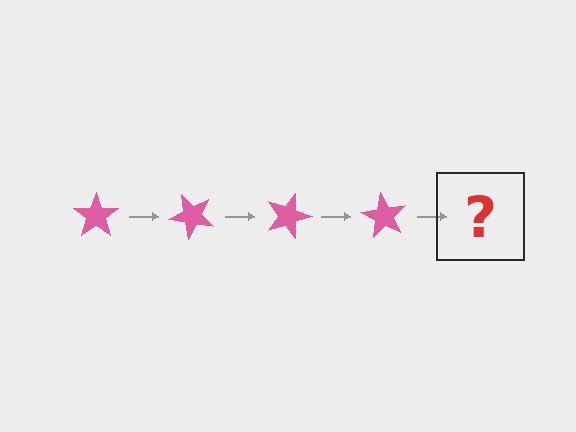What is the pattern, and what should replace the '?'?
The pattern is that the star rotates 45 degrees each step. The '?' should be a pink star rotated 180 degrees.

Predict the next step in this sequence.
The next step is a pink star rotated 180 degrees.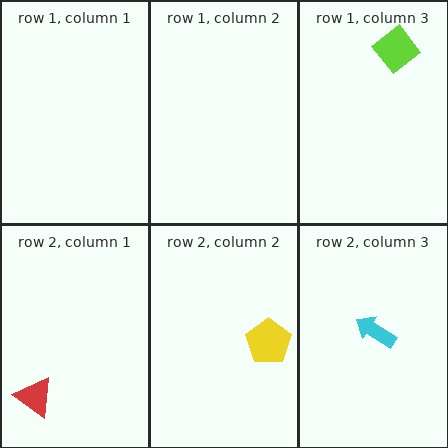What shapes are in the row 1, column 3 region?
The lime diamond.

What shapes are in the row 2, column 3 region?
The cyan arrow.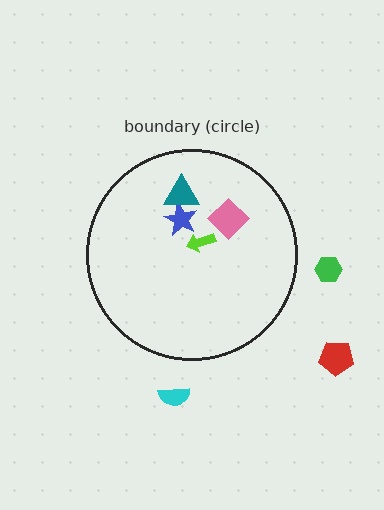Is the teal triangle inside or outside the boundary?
Inside.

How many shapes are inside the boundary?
4 inside, 3 outside.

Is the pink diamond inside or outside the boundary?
Inside.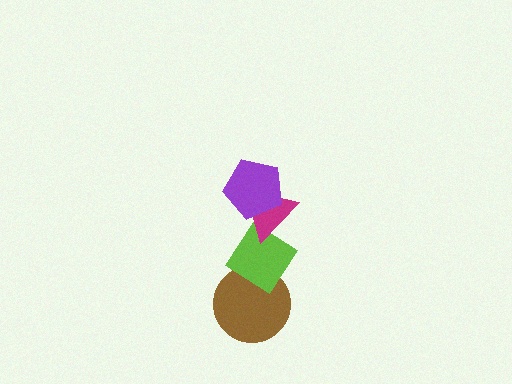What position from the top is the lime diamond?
The lime diamond is 3rd from the top.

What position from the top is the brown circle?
The brown circle is 4th from the top.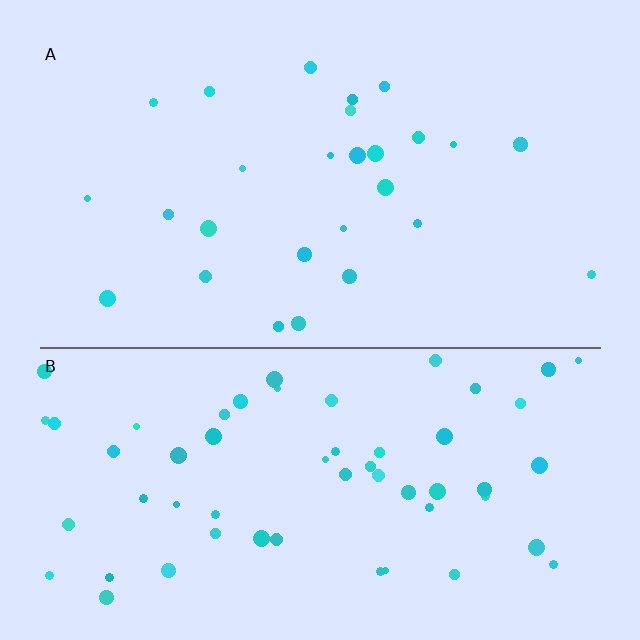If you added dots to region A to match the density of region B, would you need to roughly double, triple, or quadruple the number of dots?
Approximately double.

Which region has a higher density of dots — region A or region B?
B (the bottom).